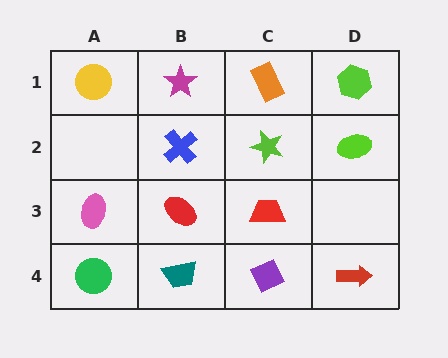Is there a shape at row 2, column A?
No, that cell is empty.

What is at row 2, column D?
A lime ellipse.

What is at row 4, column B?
A teal trapezoid.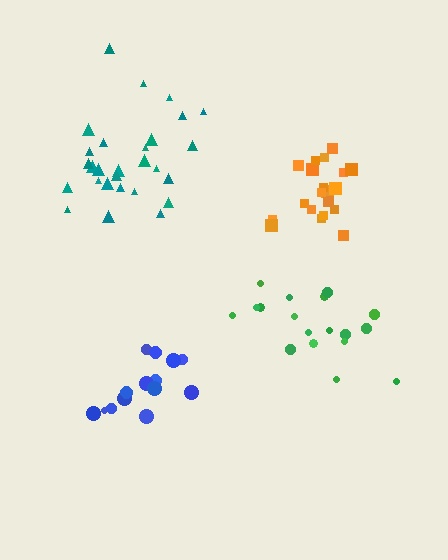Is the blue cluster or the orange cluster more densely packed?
Orange.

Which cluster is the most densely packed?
Orange.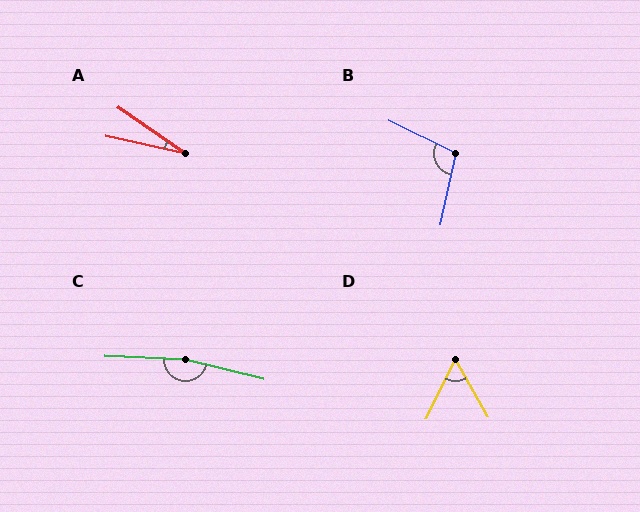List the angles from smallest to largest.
A (22°), D (56°), B (104°), C (168°).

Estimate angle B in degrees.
Approximately 104 degrees.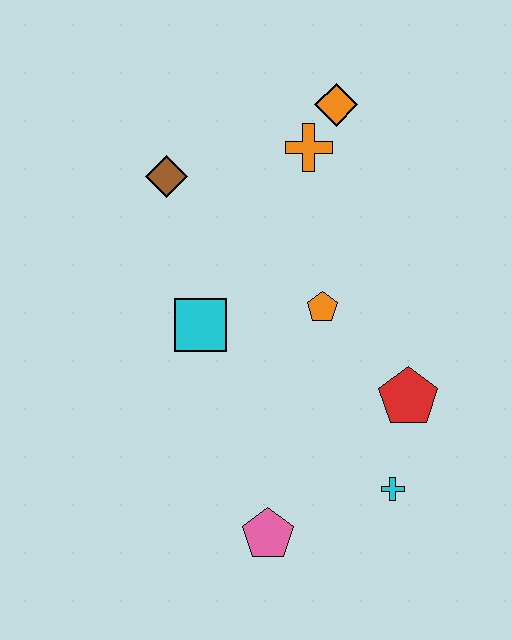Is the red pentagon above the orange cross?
No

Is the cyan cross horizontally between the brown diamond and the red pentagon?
Yes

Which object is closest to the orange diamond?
The orange cross is closest to the orange diamond.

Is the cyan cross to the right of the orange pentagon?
Yes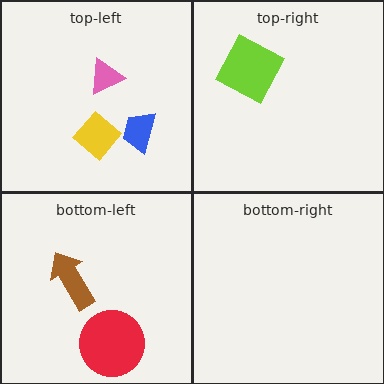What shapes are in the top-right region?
The lime square.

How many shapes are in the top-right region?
1.